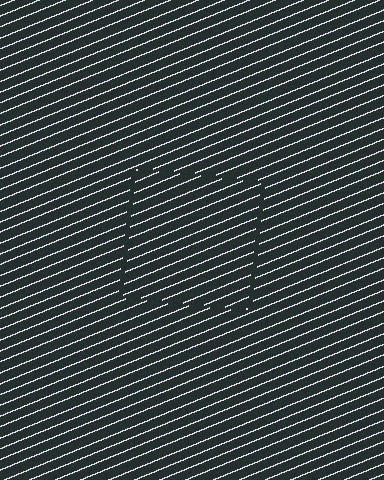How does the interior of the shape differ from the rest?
The interior of the shape contains the same grating, shifted by half a period — the contour is defined by the phase discontinuity where line-ends from the inner and outer gratings abut.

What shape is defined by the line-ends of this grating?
An illusory square. The interior of the shape contains the same grating, shifted by half a period — the contour is defined by the phase discontinuity where line-ends from the inner and outer gratings abut.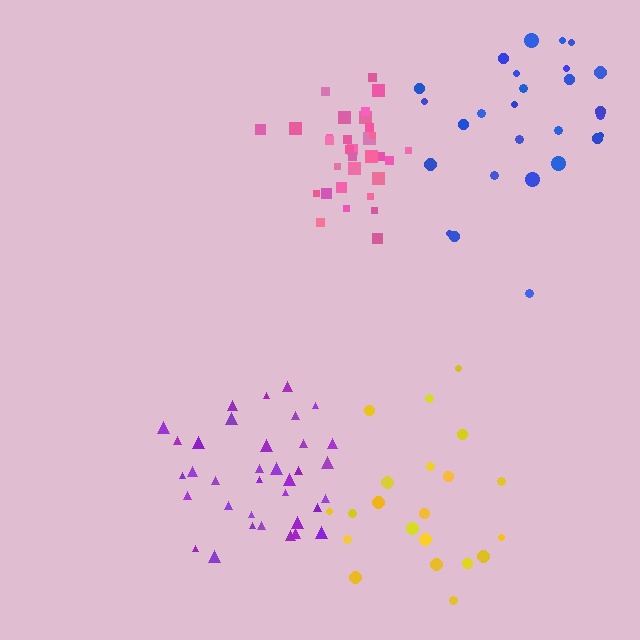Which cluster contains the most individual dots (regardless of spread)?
Purple (35).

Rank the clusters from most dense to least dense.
pink, purple, yellow, blue.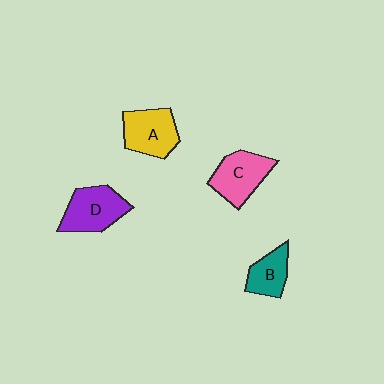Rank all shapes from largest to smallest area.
From largest to smallest: D (purple), C (pink), A (yellow), B (teal).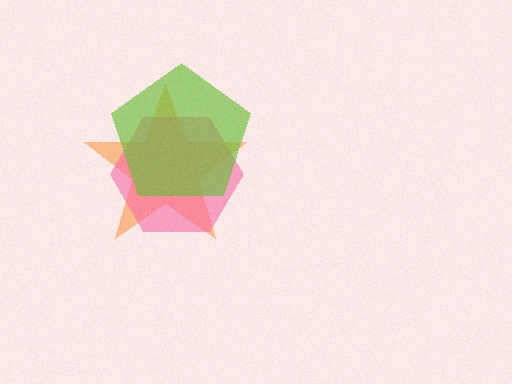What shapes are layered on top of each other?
The layered shapes are: an orange star, a pink hexagon, a lime pentagon.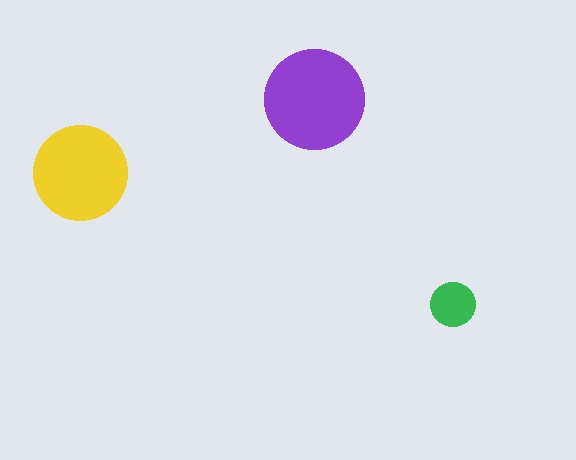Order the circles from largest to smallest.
the purple one, the yellow one, the green one.